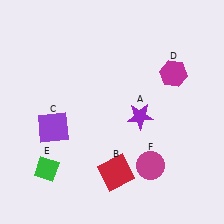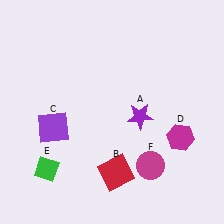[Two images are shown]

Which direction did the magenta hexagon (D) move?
The magenta hexagon (D) moved down.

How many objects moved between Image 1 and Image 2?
1 object moved between the two images.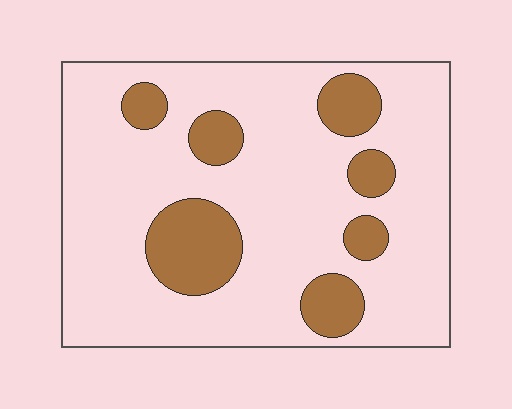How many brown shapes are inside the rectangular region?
7.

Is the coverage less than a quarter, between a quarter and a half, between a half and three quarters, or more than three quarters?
Less than a quarter.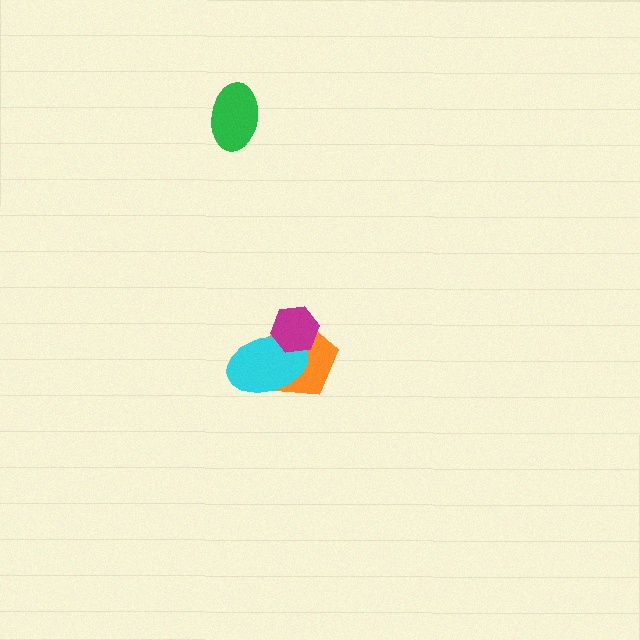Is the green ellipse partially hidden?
No, no other shape covers it.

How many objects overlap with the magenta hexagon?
2 objects overlap with the magenta hexagon.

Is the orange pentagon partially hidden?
Yes, it is partially covered by another shape.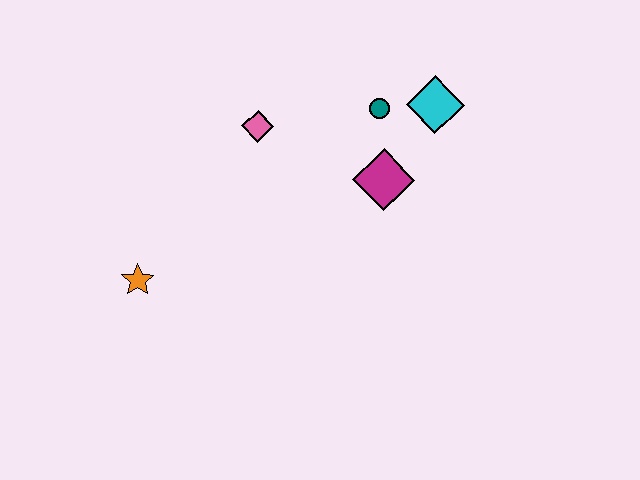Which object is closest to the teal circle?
The cyan diamond is closest to the teal circle.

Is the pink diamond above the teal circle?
No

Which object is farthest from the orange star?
The cyan diamond is farthest from the orange star.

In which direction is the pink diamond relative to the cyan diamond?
The pink diamond is to the left of the cyan diamond.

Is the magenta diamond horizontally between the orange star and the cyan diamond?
Yes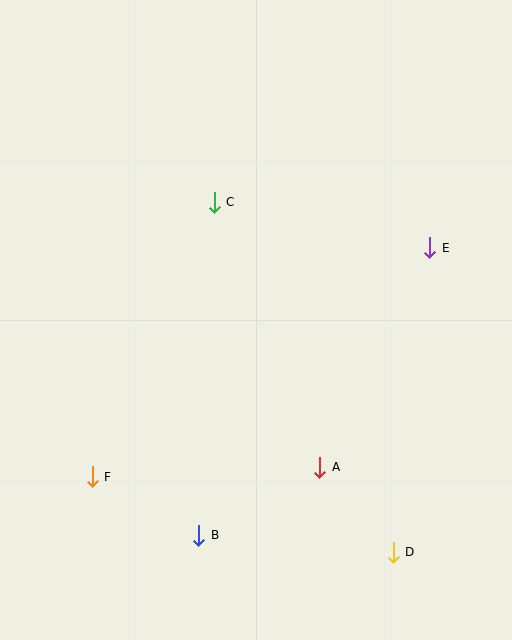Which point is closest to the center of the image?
Point C at (214, 202) is closest to the center.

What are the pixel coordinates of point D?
Point D is at (393, 552).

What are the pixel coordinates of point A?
Point A is at (320, 467).